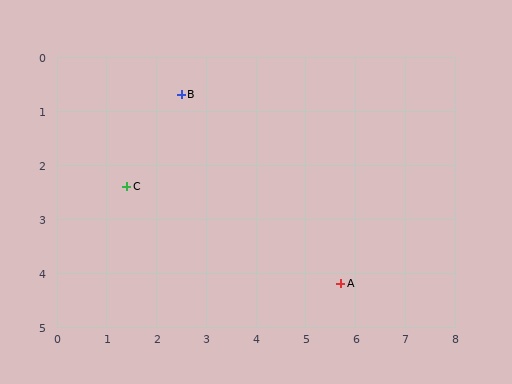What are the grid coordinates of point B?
Point B is at approximately (2.5, 0.7).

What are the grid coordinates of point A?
Point A is at approximately (5.7, 4.2).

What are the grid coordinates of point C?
Point C is at approximately (1.4, 2.4).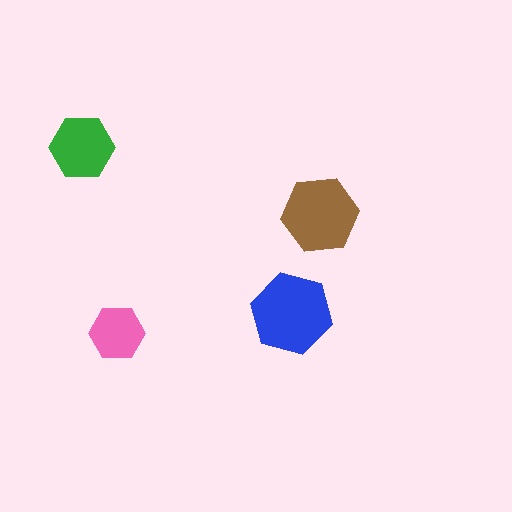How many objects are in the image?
There are 4 objects in the image.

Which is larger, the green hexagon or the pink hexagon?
The green one.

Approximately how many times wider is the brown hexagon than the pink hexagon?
About 1.5 times wider.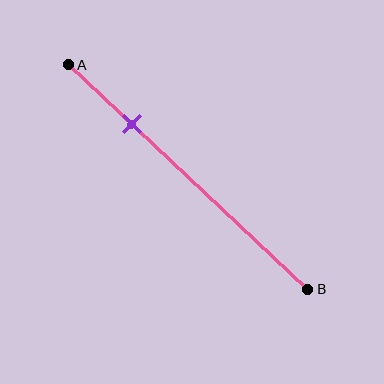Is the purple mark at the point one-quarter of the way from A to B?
Yes, the mark is approximately at the one-quarter point.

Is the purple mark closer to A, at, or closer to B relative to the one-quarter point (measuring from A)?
The purple mark is approximately at the one-quarter point of segment AB.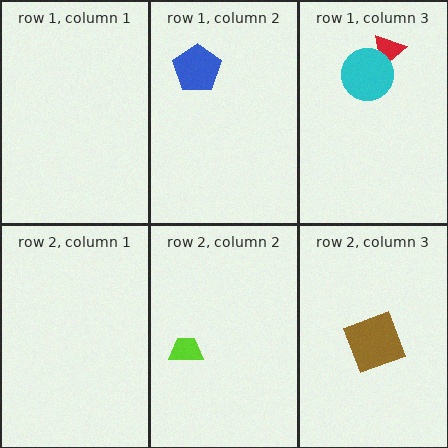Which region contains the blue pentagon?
The row 1, column 2 region.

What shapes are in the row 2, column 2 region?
The lime trapezoid.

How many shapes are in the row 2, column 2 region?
1.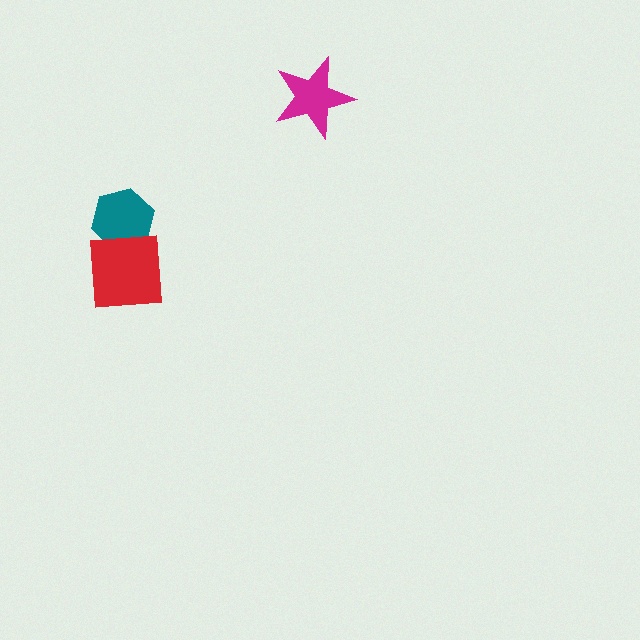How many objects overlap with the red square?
1 object overlaps with the red square.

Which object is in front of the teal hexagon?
The red square is in front of the teal hexagon.